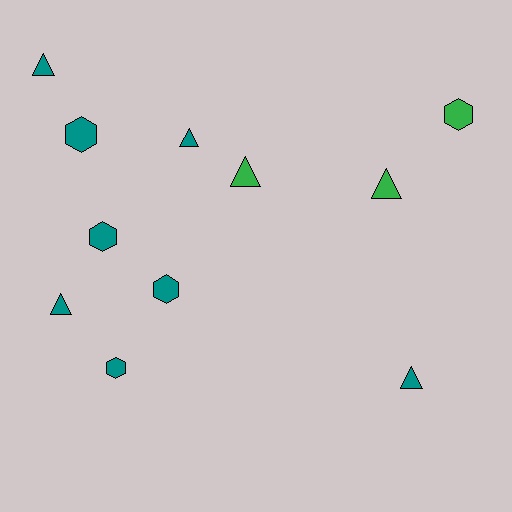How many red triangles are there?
There are no red triangles.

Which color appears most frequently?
Teal, with 8 objects.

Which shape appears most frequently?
Triangle, with 6 objects.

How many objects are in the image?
There are 11 objects.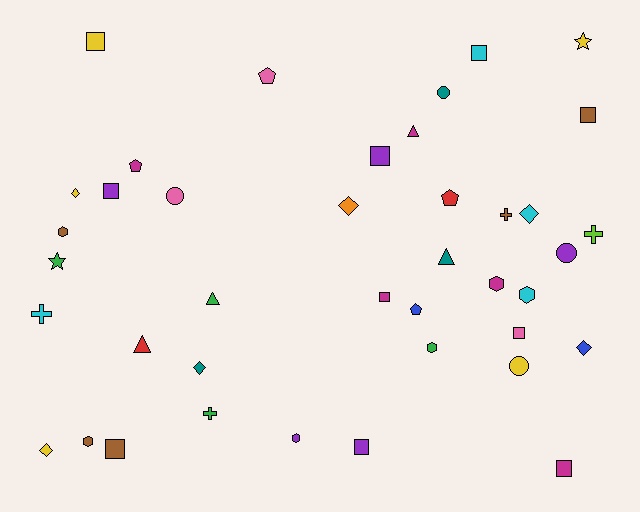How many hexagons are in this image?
There are 6 hexagons.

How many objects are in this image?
There are 40 objects.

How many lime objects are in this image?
There is 1 lime object.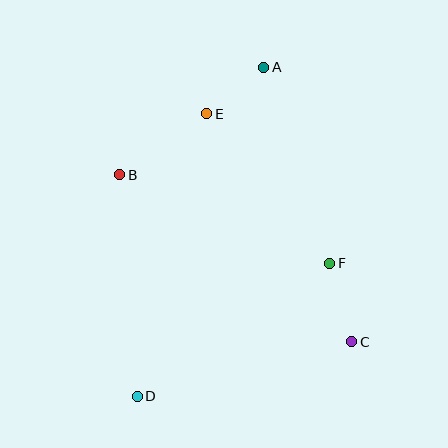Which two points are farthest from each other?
Points A and D are farthest from each other.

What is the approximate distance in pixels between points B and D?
The distance between B and D is approximately 222 pixels.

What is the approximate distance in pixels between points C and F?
The distance between C and F is approximately 82 pixels.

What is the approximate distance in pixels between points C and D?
The distance between C and D is approximately 221 pixels.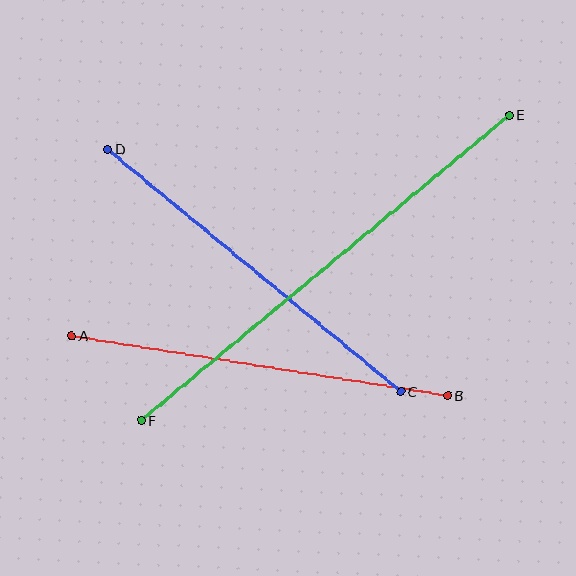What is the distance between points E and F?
The distance is approximately 478 pixels.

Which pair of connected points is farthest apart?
Points E and F are farthest apart.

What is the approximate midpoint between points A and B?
The midpoint is at approximately (259, 365) pixels.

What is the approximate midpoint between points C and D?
The midpoint is at approximately (254, 270) pixels.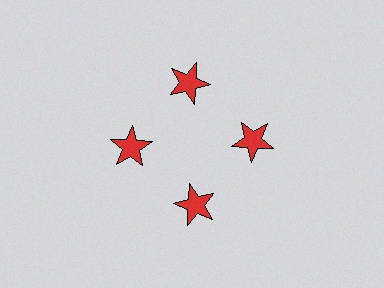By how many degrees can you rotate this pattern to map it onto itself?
The pattern maps onto itself every 90 degrees of rotation.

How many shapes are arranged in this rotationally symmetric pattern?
There are 4 shapes, arranged in 4 groups of 1.